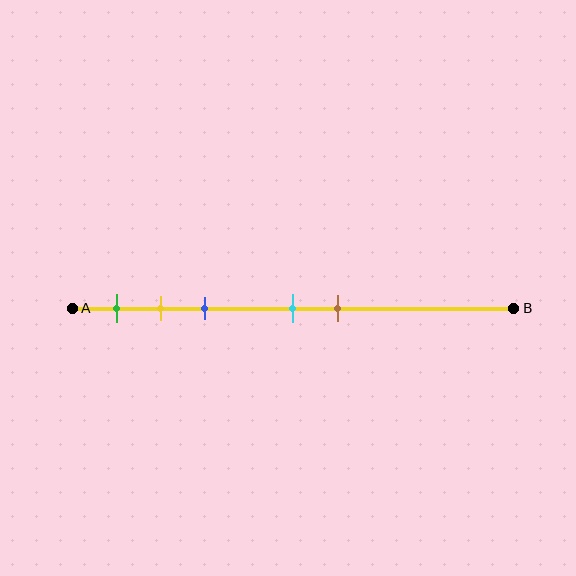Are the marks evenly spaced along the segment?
No, the marks are not evenly spaced.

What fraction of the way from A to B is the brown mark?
The brown mark is approximately 60% (0.6) of the way from A to B.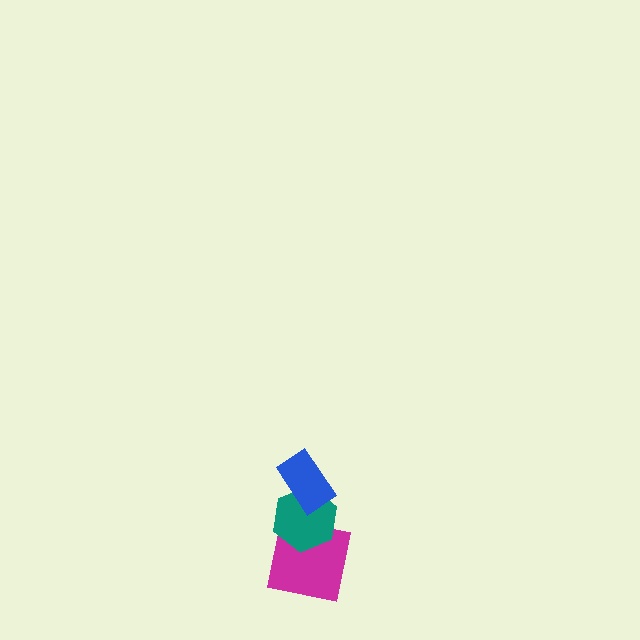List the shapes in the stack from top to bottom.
From top to bottom: the blue rectangle, the teal hexagon, the magenta square.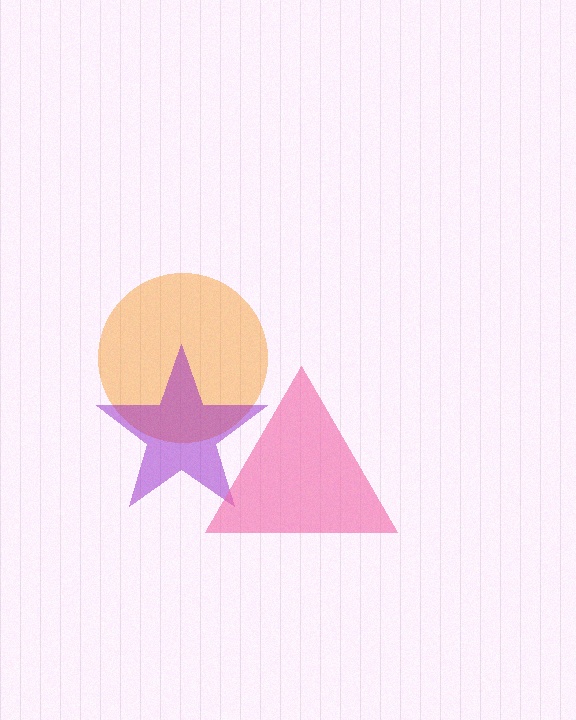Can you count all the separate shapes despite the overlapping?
Yes, there are 3 separate shapes.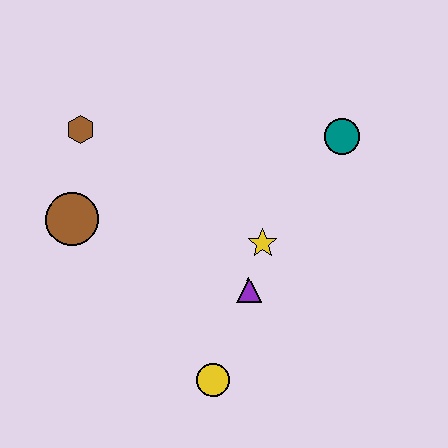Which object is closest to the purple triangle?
The yellow star is closest to the purple triangle.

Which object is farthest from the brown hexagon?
The yellow circle is farthest from the brown hexagon.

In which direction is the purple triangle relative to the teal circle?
The purple triangle is below the teal circle.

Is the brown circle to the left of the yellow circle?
Yes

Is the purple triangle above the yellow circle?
Yes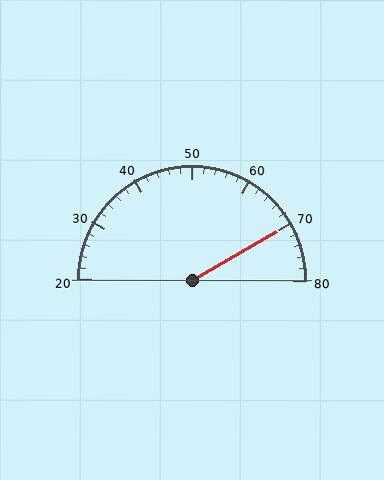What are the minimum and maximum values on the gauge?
The gauge ranges from 20 to 80.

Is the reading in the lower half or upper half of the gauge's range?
The reading is in the upper half of the range (20 to 80).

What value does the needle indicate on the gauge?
The needle indicates approximately 70.